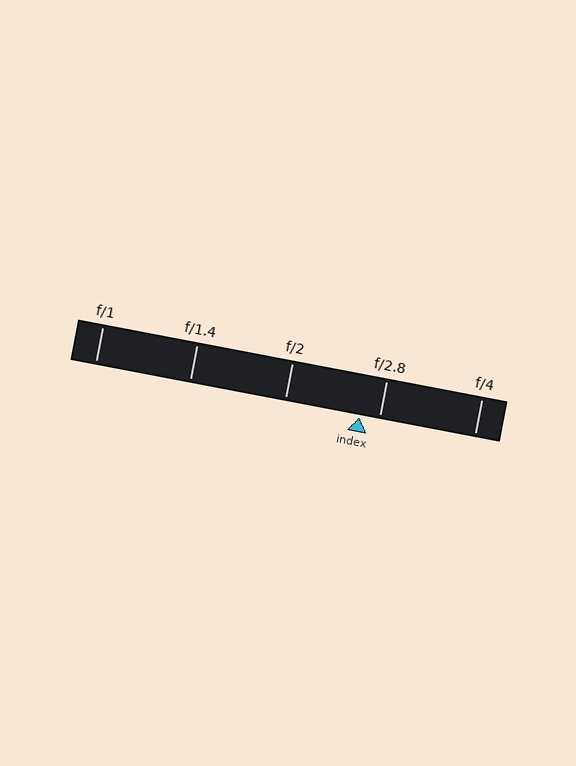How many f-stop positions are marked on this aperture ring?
There are 5 f-stop positions marked.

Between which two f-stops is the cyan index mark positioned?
The index mark is between f/2 and f/2.8.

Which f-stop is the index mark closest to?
The index mark is closest to f/2.8.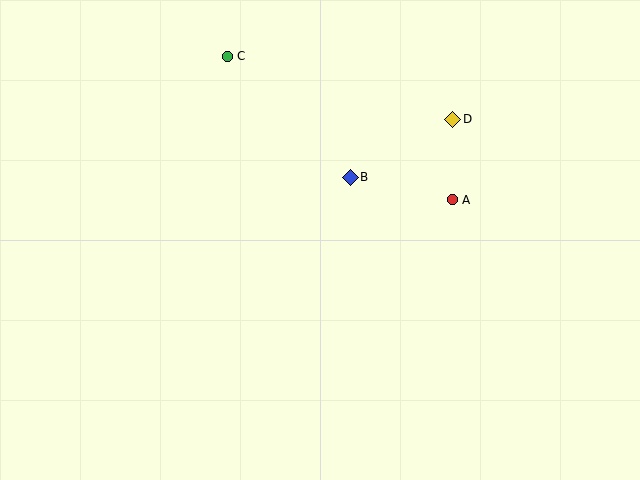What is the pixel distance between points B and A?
The distance between B and A is 104 pixels.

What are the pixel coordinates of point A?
Point A is at (452, 200).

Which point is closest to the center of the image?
Point B at (350, 177) is closest to the center.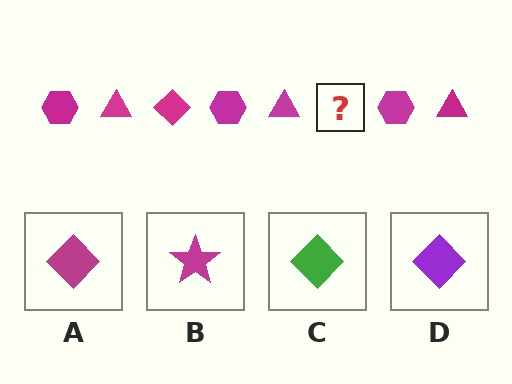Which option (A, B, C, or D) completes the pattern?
A.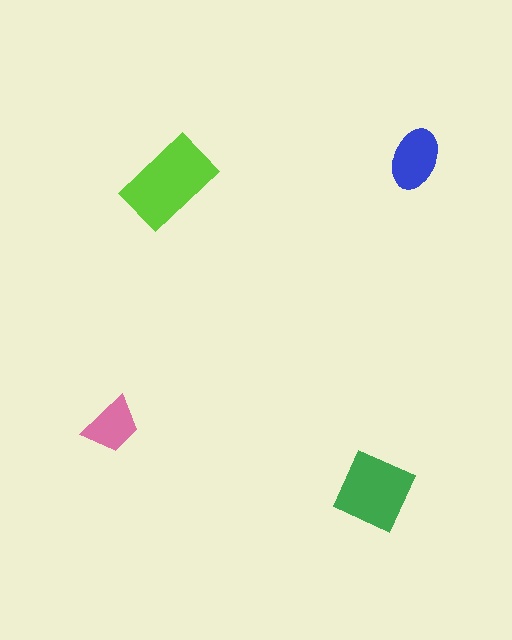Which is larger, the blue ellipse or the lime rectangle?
The lime rectangle.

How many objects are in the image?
There are 4 objects in the image.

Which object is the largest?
The lime rectangle.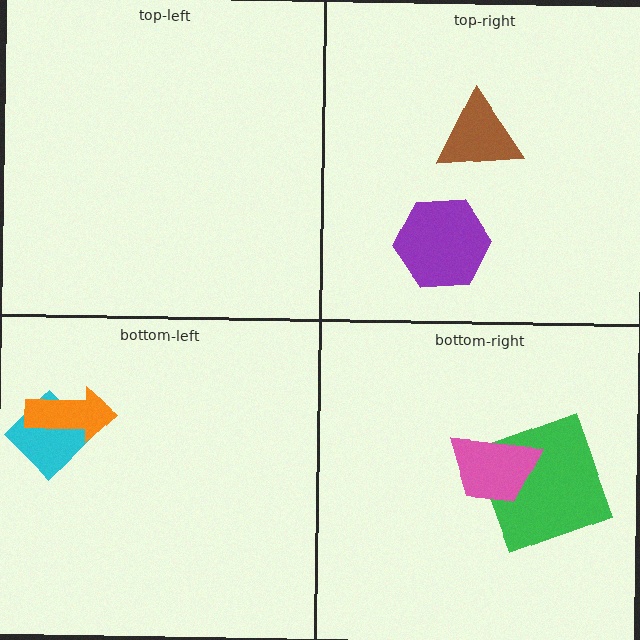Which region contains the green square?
The bottom-right region.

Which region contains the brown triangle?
The top-right region.